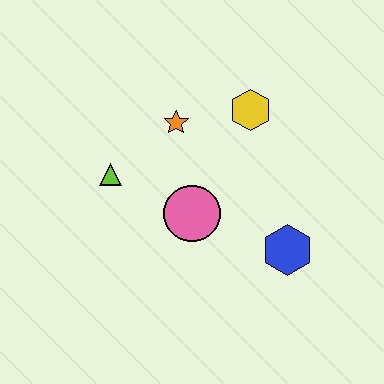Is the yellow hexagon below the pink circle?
No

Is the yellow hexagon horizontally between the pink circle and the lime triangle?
No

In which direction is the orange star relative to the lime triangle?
The orange star is to the right of the lime triangle.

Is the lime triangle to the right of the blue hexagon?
No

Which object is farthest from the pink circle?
The yellow hexagon is farthest from the pink circle.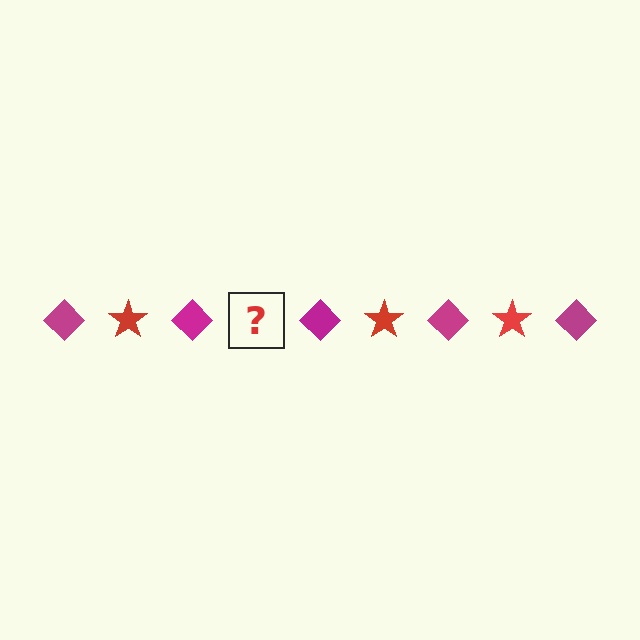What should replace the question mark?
The question mark should be replaced with a red star.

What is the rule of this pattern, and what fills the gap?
The rule is that the pattern alternates between magenta diamond and red star. The gap should be filled with a red star.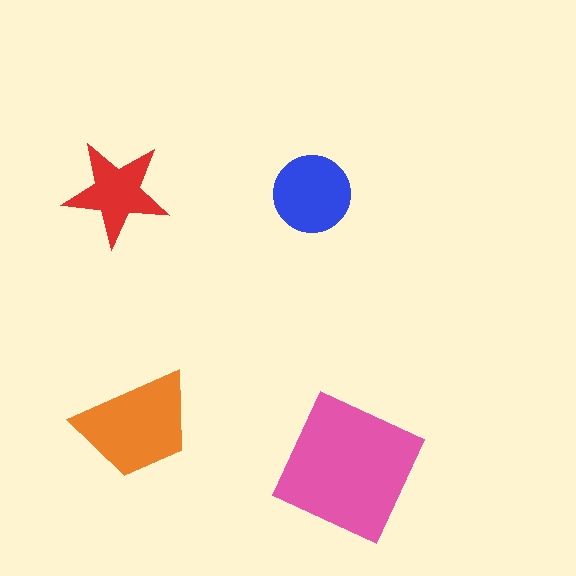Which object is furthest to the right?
The pink square is rightmost.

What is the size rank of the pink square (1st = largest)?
1st.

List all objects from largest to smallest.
The pink square, the orange trapezoid, the blue circle, the red star.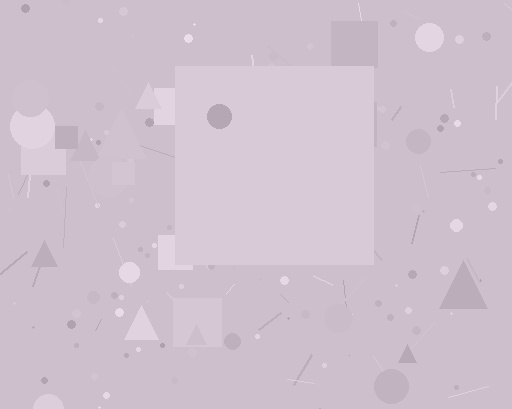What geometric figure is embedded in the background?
A square is embedded in the background.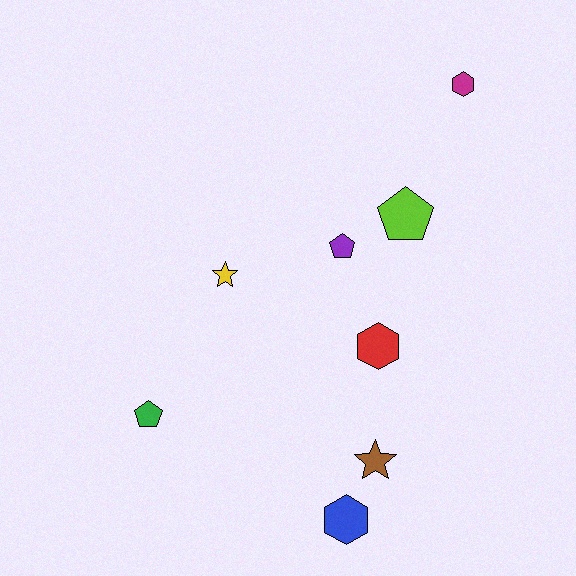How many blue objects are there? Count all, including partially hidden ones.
There is 1 blue object.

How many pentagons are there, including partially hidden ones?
There are 3 pentagons.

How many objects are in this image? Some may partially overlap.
There are 8 objects.